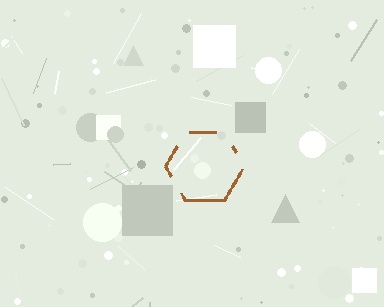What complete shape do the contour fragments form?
The contour fragments form a hexagon.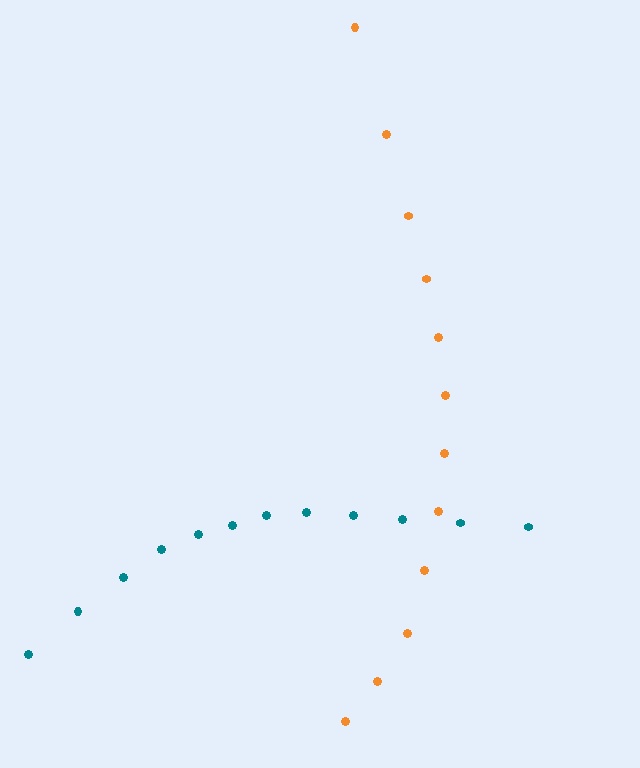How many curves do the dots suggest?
There are 2 distinct paths.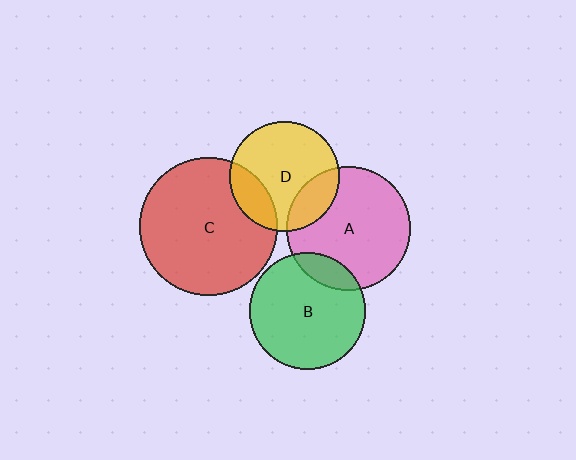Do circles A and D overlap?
Yes.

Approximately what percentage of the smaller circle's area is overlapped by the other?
Approximately 20%.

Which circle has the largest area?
Circle C (red).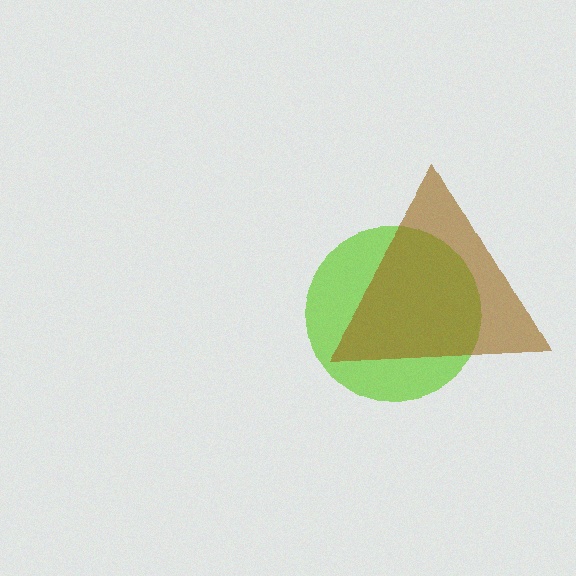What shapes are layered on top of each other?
The layered shapes are: a lime circle, a brown triangle.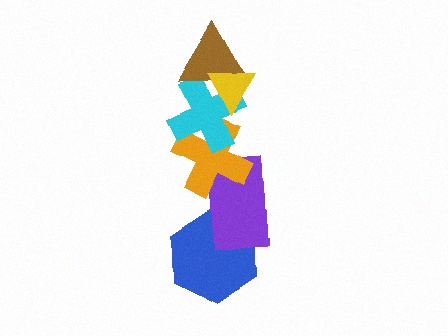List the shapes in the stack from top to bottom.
From top to bottom: the yellow triangle, the brown triangle, the cyan cross, the orange cross, the purple rectangle, the blue hexagon.